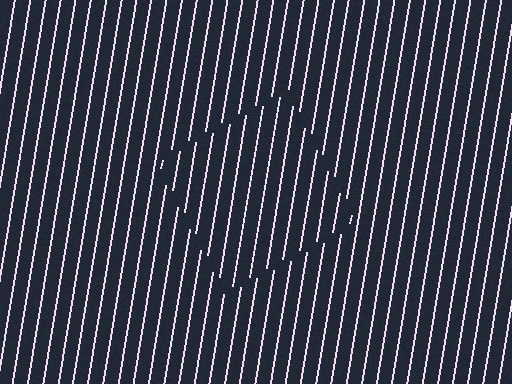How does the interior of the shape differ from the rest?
The interior of the shape contains the same grating, shifted by half a period — the contour is defined by the phase discontinuity where line-ends from the inner and outer gratings abut.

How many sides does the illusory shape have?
4 sides — the line-ends trace a square.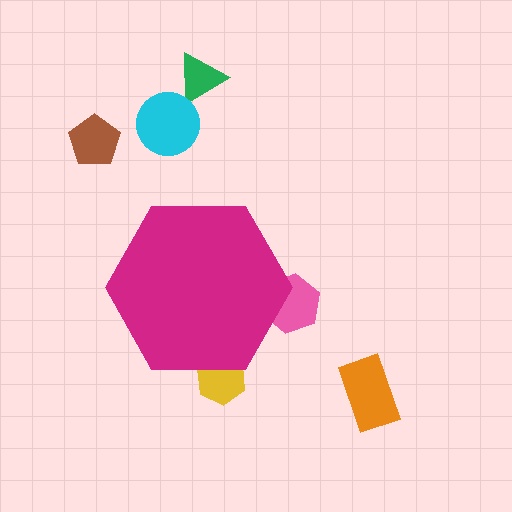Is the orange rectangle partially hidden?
No, the orange rectangle is fully visible.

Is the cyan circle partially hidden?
No, the cyan circle is fully visible.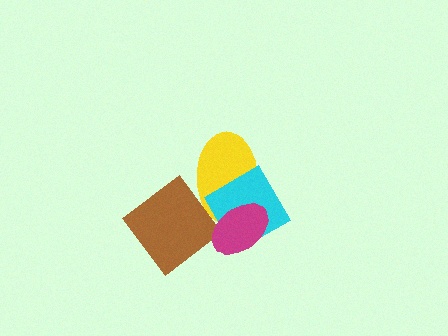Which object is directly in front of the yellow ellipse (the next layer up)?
The cyan diamond is directly in front of the yellow ellipse.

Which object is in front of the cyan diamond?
The magenta ellipse is in front of the cyan diamond.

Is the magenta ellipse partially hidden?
No, no other shape covers it.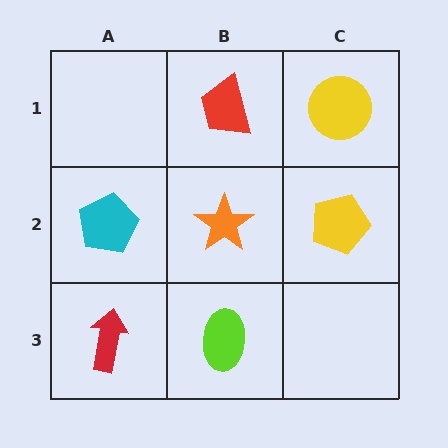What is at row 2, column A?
A cyan pentagon.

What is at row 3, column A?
A red arrow.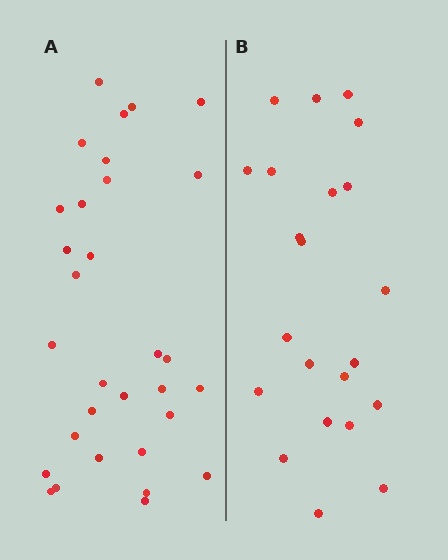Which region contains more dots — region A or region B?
Region A (the left region) has more dots.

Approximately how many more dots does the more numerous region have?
Region A has roughly 8 or so more dots than region B.